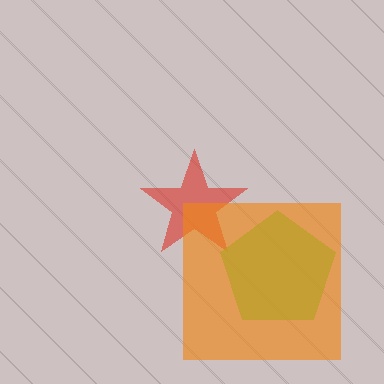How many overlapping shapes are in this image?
There are 3 overlapping shapes in the image.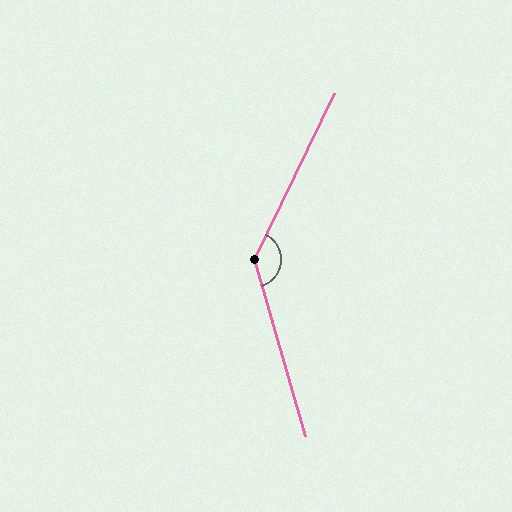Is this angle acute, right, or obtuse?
It is obtuse.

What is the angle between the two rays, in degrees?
Approximately 138 degrees.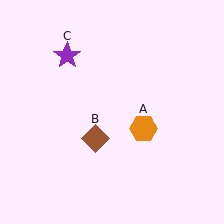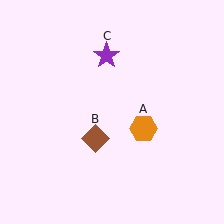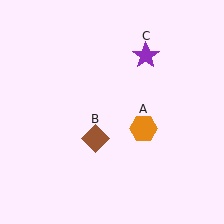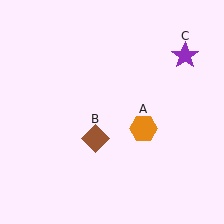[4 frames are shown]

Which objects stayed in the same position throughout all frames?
Orange hexagon (object A) and brown diamond (object B) remained stationary.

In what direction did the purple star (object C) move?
The purple star (object C) moved right.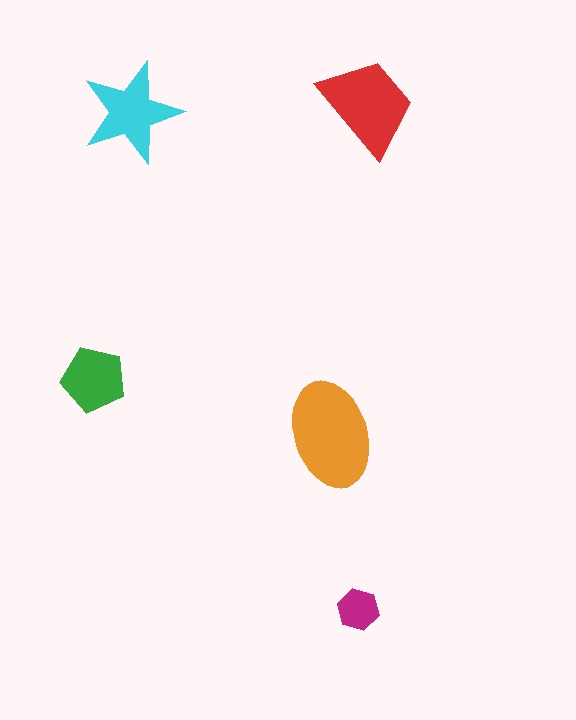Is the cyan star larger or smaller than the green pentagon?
Larger.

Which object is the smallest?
The magenta hexagon.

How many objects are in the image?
There are 5 objects in the image.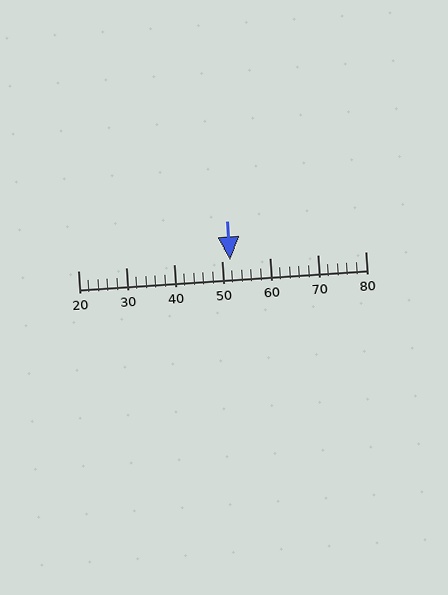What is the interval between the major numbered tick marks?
The major tick marks are spaced 10 units apart.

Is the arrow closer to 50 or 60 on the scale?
The arrow is closer to 50.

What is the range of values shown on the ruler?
The ruler shows values from 20 to 80.